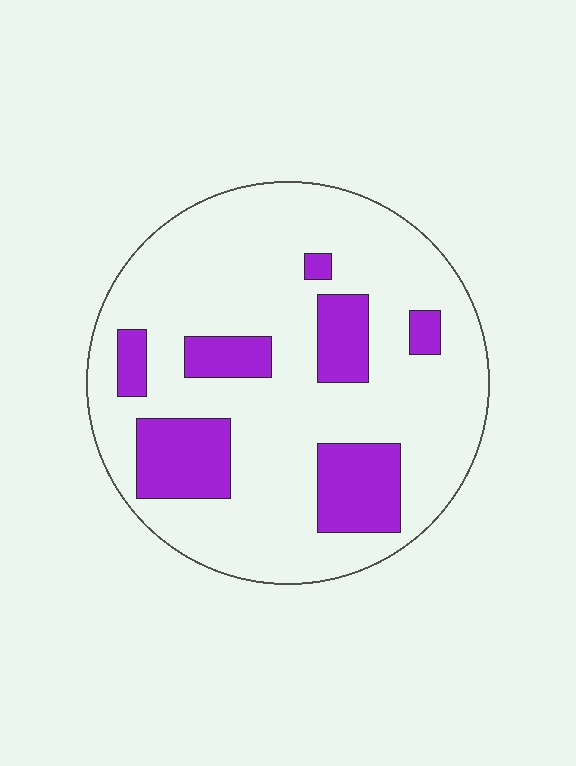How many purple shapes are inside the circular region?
7.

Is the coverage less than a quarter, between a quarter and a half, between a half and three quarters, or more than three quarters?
Less than a quarter.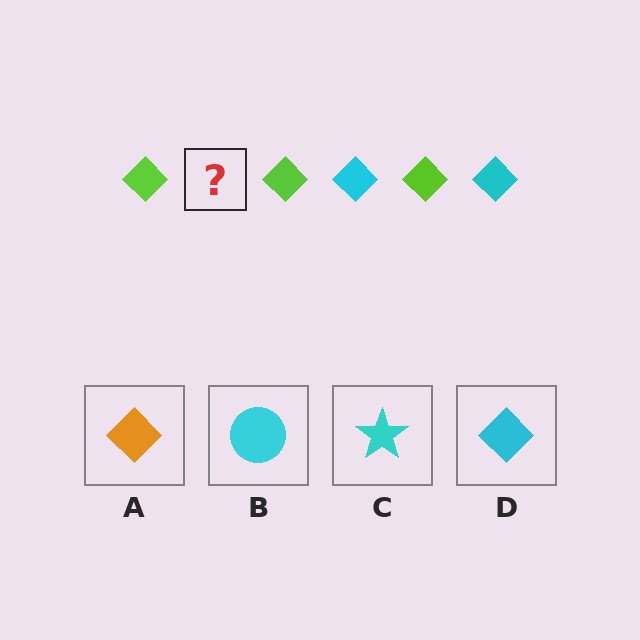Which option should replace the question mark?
Option D.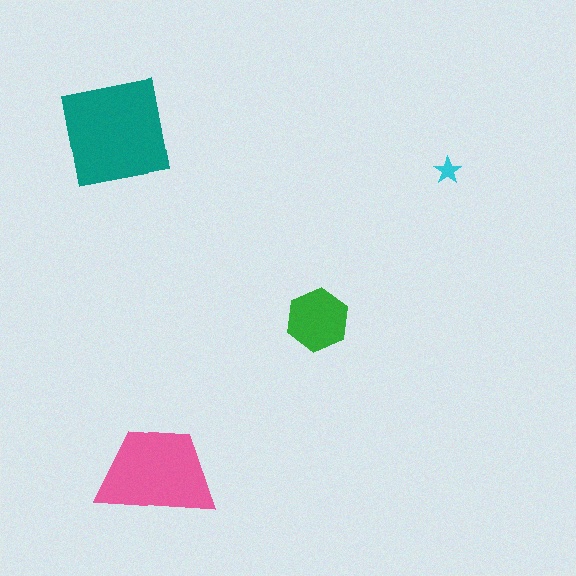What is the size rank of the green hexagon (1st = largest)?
3rd.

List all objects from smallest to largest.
The cyan star, the green hexagon, the pink trapezoid, the teal square.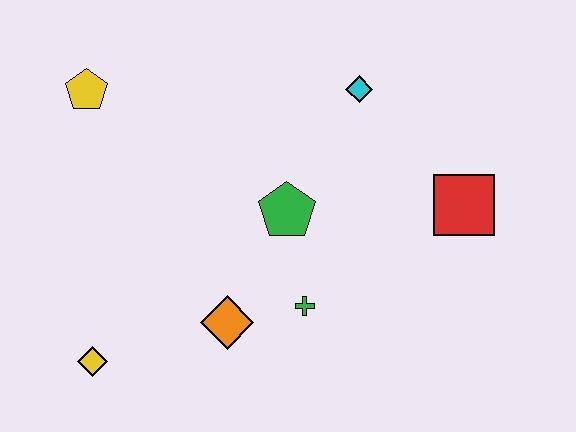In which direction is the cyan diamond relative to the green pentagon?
The cyan diamond is above the green pentagon.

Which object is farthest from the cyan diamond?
The yellow diamond is farthest from the cyan diamond.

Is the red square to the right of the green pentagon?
Yes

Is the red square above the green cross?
Yes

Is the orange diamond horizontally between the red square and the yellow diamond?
Yes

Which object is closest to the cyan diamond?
The green pentagon is closest to the cyan diamond.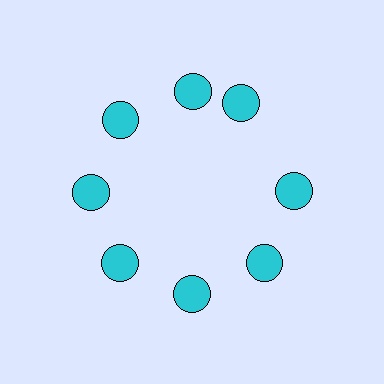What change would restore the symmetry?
The symmetry would be restored by rotating it back into even spacing with its neighbors so that all 8 circles sit at equal angles and equal distance from the center.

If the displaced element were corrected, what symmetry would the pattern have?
It would have 8-fold rotational symmetry — the pattern would map onto itself every 45 degrees.